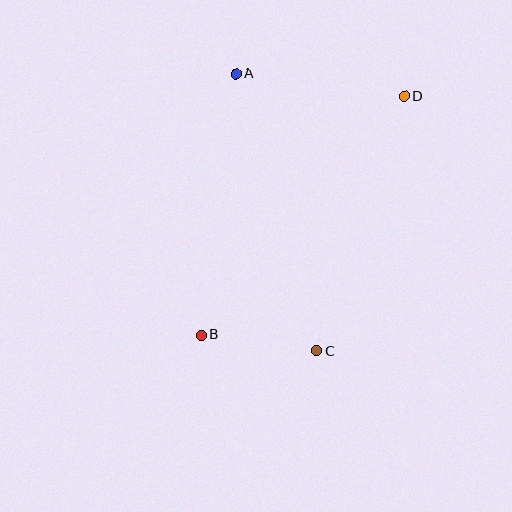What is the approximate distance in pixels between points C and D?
The distance between C and D is approximately 269 pixels.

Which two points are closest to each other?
Points B and C are closest to each other.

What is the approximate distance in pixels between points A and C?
The distance between A and C is approximately 288 pixels.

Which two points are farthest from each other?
Points B and D are farthest from each other.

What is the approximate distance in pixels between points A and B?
The distance between A and B is approximately 263 pixels.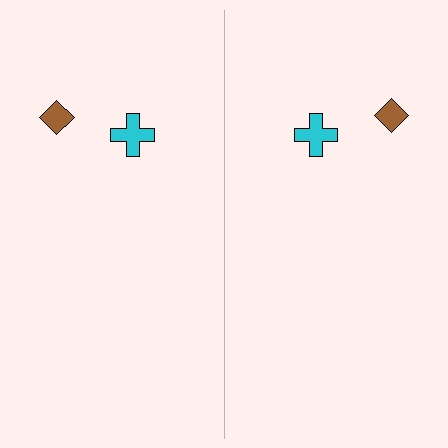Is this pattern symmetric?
Yes, this pattern has bilateral (reflection) symmetry.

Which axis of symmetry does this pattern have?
The pattern has a vertical axis of symmetry running through the center of the image.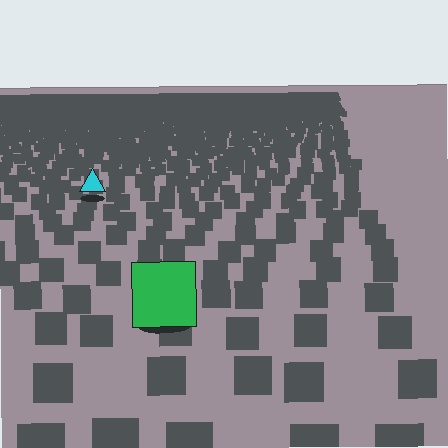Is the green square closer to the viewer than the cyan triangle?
Yes. The green square is closer — you can tell from the texture gradient: the ground texture is coarser near it.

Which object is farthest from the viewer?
The cyan triangle is farthest from the viewer. It appears smaller and the ground texture around it is denser.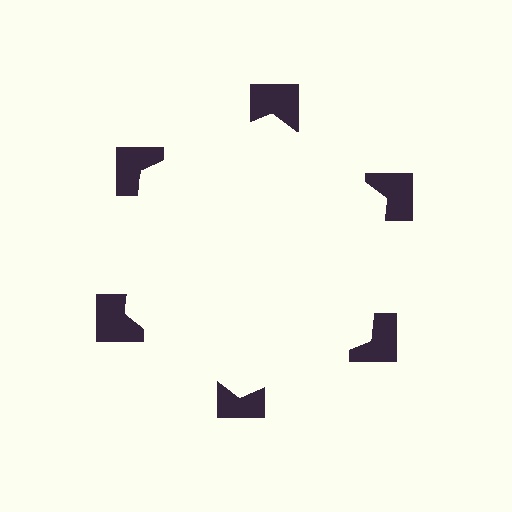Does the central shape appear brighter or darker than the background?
It typically appears slightly brighter than the background, even though no actual brightness change is drawn.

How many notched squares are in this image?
There are 6 — one at each vertex of the illusory hexagon.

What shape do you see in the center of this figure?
An illusory hexagon — its edges are inferred from the aligned wedge cuts in the notched squares, not physically drawn.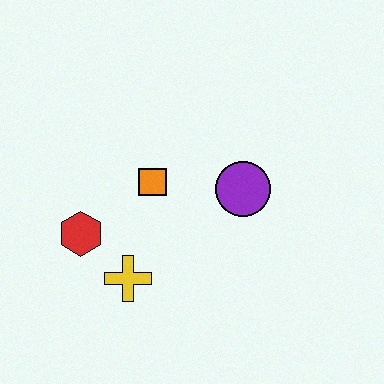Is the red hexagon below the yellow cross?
No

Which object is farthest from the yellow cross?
The purple circle is farthest from the yellow cross.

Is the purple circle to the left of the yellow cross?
No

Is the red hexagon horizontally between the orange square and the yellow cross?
No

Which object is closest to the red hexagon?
The yellow cross is closest to the red hexagon.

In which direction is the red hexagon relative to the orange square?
The red hexagon is to the left of the orange square.